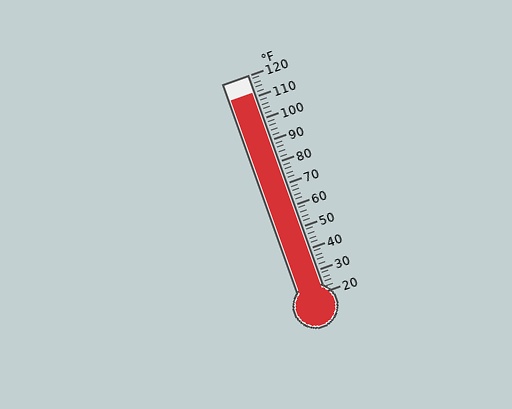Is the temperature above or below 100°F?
The temperature is above 100°F.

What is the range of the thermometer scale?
The thermometer scale ranges from 20°F to 120°F.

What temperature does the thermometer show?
The thermometer shows approximately 112°F.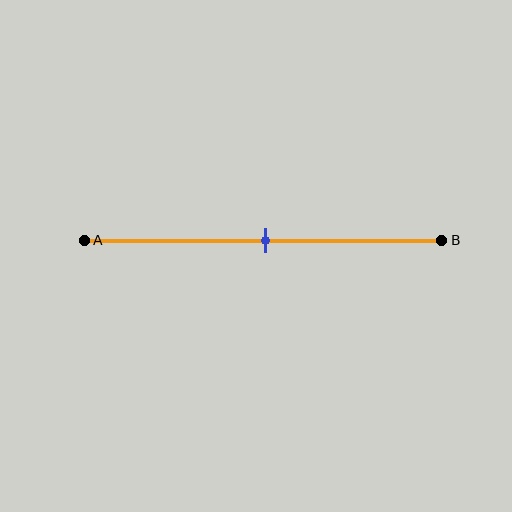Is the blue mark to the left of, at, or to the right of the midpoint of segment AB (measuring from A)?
The blue mark is approximately at the midpoint of segment AB.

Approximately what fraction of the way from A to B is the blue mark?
The blue mark is approximately 50% of the way from A to B.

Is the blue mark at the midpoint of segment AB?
Yes, the mark is approximately at the midpoint.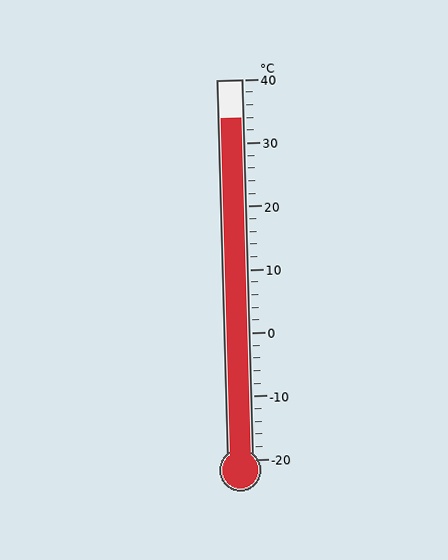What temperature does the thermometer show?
The thermometer shows approximately 34°C.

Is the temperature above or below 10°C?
The temperature is above 10°C.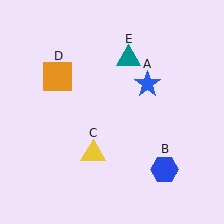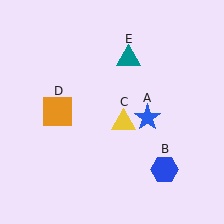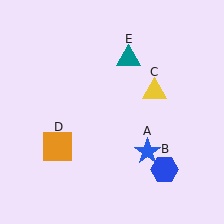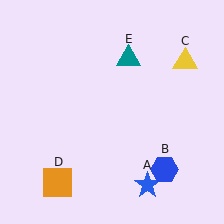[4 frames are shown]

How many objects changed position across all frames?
3 objects changed position: blue star (object A), yellow triangle (object C), orange square (object D).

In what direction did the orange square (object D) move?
The orange square (object D) moved down.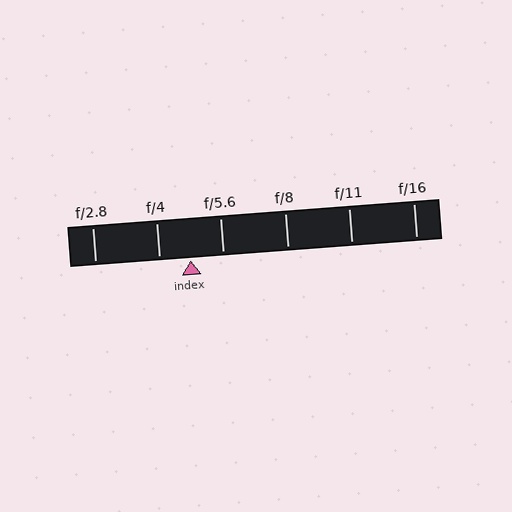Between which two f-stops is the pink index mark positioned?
The index mark is between f/4 and f/5.6.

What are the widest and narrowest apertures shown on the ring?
The widest aperture shown is f/2.8 and the narrowest is f/16.